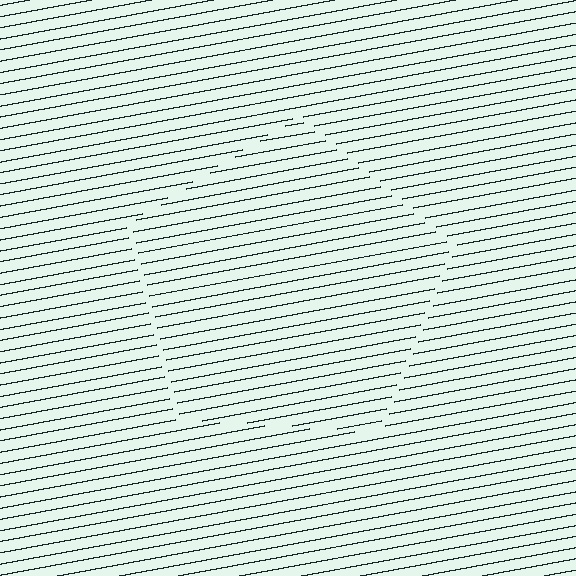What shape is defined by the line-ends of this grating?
An illusory pentagon. The interior of the shape contains the same grating, shifted by half a period — the contour is defined by the phase discontinuity where line-ends from the inner and outer gratings abut.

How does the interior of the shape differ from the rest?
The interior of the shape contains the same grating, shifted by half a period — the contour is defined by the phase discontinuity where line-ends from the inner and outer gratings abut.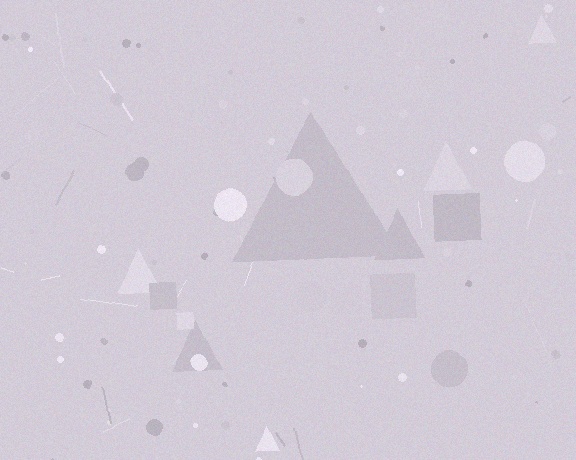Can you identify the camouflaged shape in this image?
The camouflaged shape is a triangle.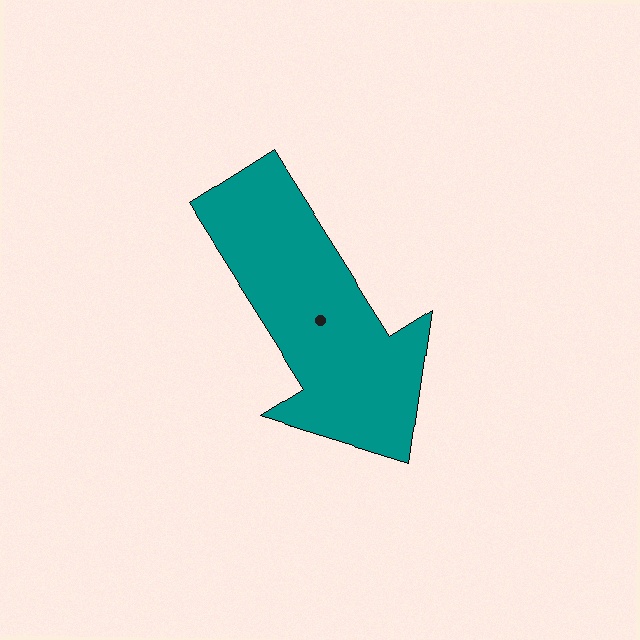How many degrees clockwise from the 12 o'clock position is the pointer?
Approximately 148 degrees.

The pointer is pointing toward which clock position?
Roughly 5 o'clock.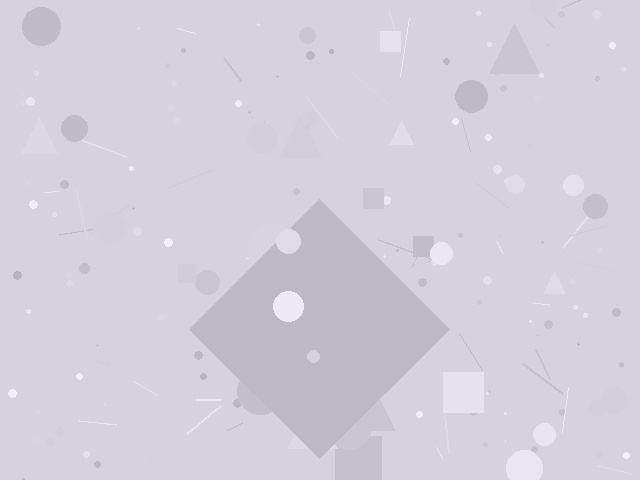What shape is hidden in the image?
A diamond is hidden in the image.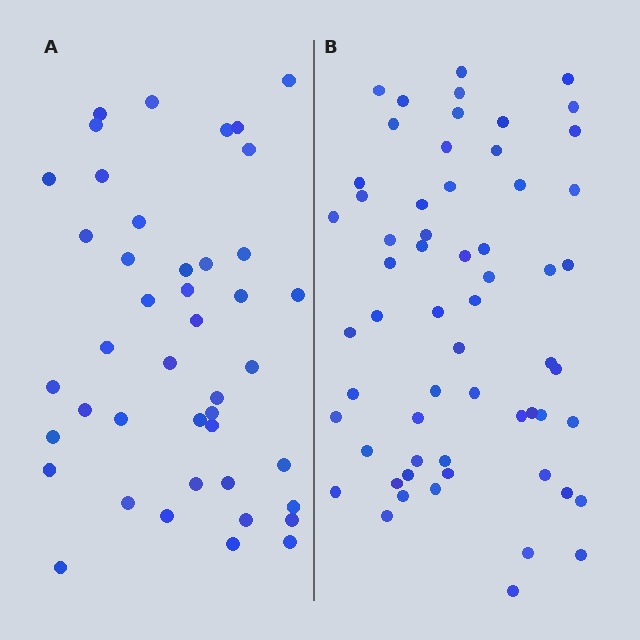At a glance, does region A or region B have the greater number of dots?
Region B (the right region) has more dots.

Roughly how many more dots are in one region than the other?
Region B has approximately 15 more dots than region A.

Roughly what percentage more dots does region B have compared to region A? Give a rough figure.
About 40% more.